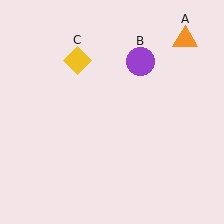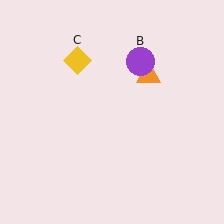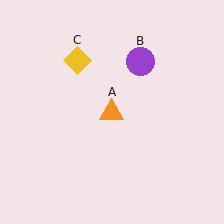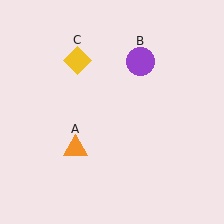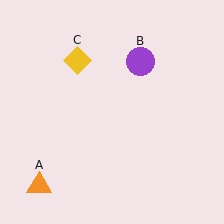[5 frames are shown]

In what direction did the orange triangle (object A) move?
The orange triangle (object A) moved down and to the left.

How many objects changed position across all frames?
1 object changed position: orange triangle (object A).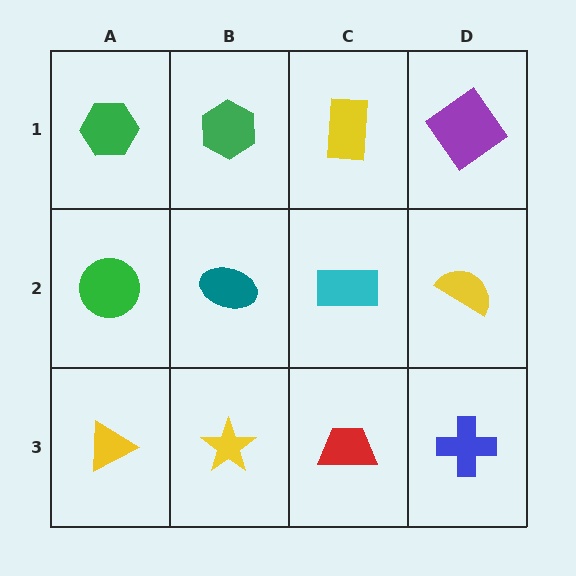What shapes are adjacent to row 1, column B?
A teal ellipse (row 2, column B), a green hexagon (row 1, column A), a yellow rectangle (row 1, column C).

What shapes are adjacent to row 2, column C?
A yellow rectangle (row 1, column C), a red trapezoid (row 3, column C), a teal ellipse (row 2, column B), a yellow semicircle (row 2, column D).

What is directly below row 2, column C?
A red trapezoid.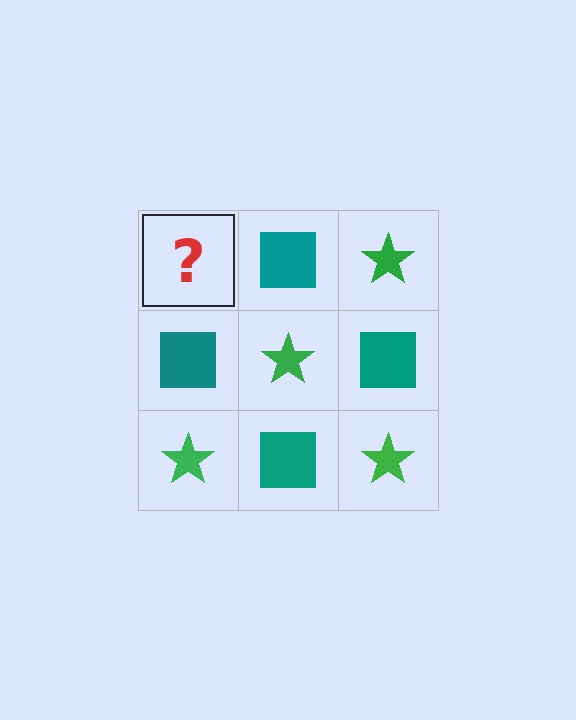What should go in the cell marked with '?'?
The missing cell should contain a green star.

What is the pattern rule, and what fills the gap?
The rule is that it alternates green star and teal square in a checkerboard pattern. The gap should be filled with a green star.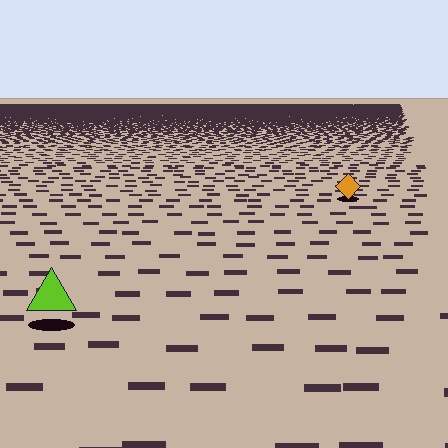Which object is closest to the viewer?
The lime triangle is closest. The texture marks near it are larger and more spread out.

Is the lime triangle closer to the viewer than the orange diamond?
Yes. The lime triangle is closer — you can tell from the texture gradient: the ground texture is coarser near it.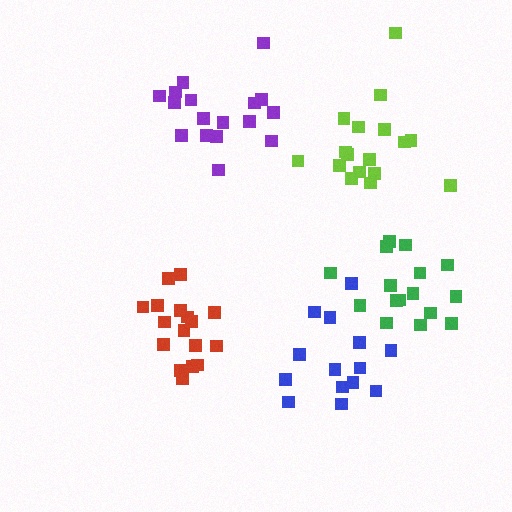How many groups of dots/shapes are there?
There are 5 groups.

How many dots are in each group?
Group 1: 17 dots, Group 2: 16 dots, Group 3: 17 dots, Group 4: 17 dots, Group 5: 14 dots (81 total).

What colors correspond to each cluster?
The clusters are colored: red, green, lime, purple, blue.